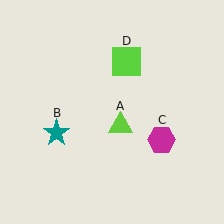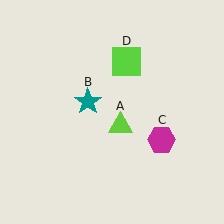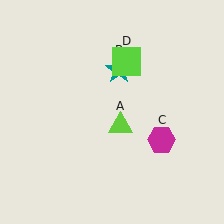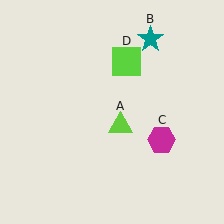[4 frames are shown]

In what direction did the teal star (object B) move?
The teal star (object B) moved up and to the right.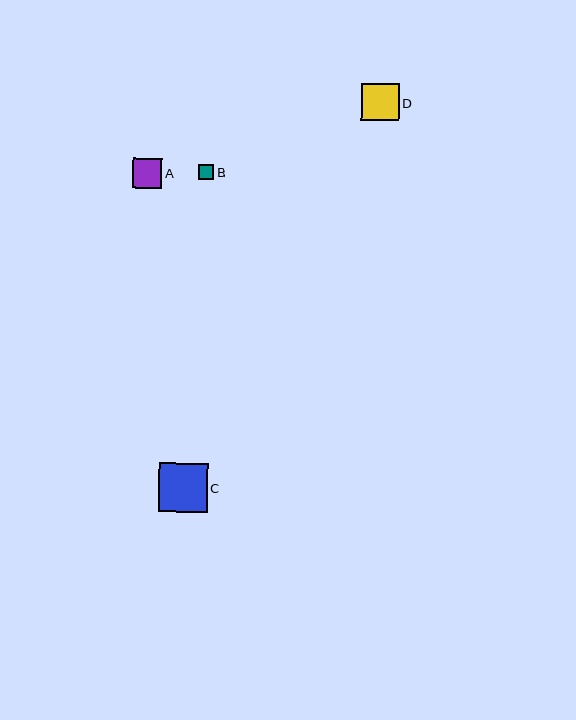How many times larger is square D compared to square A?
Square D is approximately 1.3 times the size of square A.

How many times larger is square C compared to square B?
Square C is approximately 3.2 times the size of square B.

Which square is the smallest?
Square B is the smallest with a size of approximately 15 pixels.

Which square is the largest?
Square C is the largest with a size of approximately 49 pixels.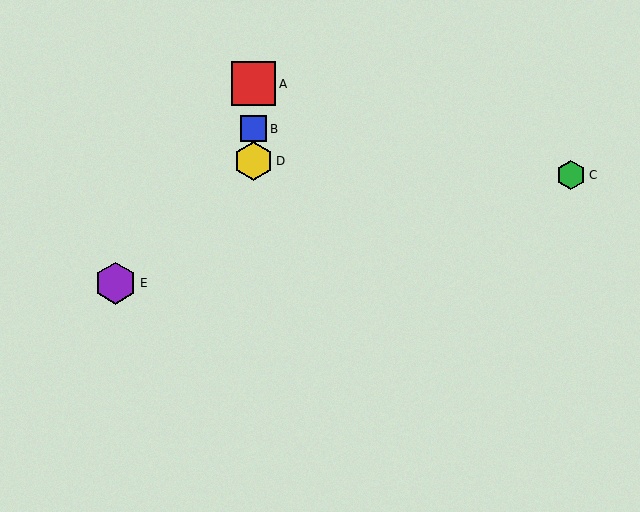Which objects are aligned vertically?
Objects A, B, D are aligned vertically.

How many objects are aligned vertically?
3 objects (A, B, D) are aligned vertically.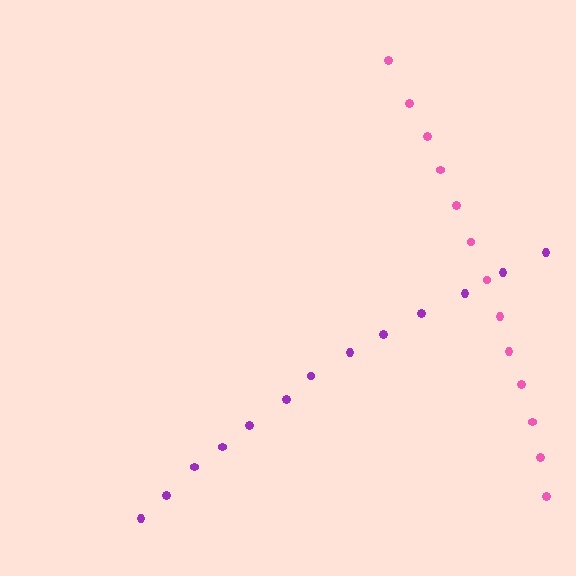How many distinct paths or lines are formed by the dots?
There are 2 distinct paths.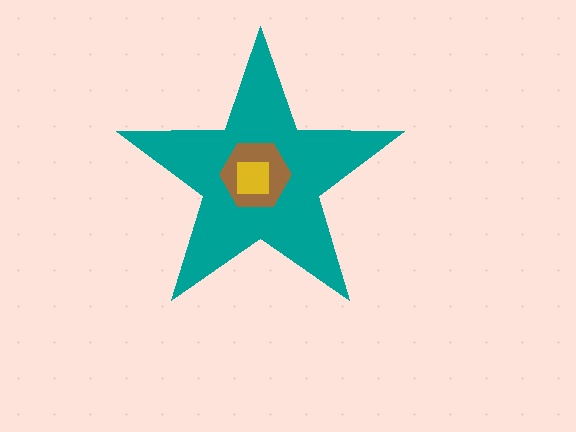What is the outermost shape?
The teal star.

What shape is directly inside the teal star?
The brown hexagon.